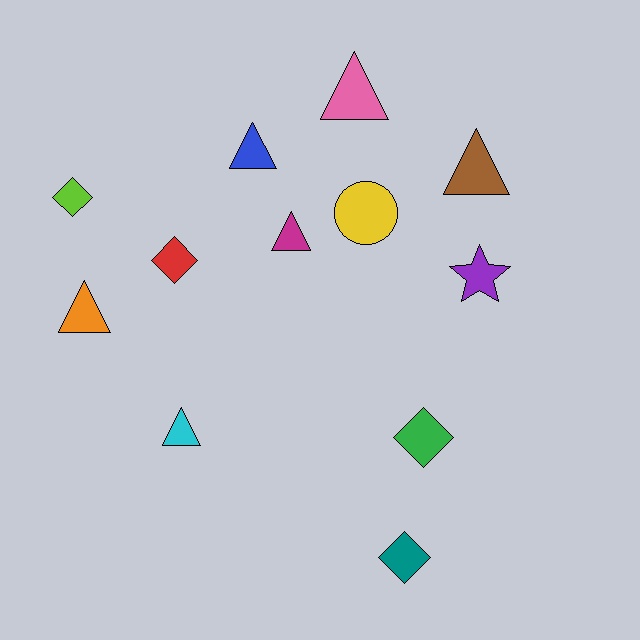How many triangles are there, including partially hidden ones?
There are 6 triangles.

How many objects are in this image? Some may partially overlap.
There are 12 objects.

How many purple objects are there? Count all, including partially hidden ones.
There is 1 purple object.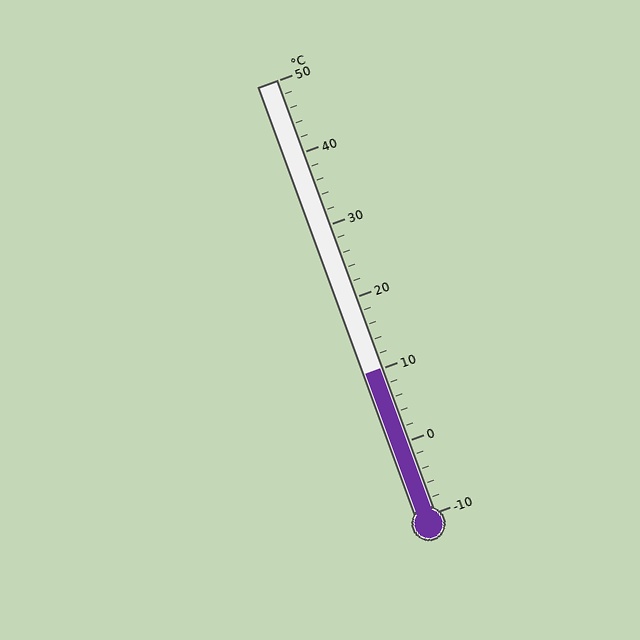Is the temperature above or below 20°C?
The temperature is below 20°C.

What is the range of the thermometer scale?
The thermometer scale ranges from -10°C to 50°C.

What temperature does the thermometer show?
The thermometer shows approximately 10°C.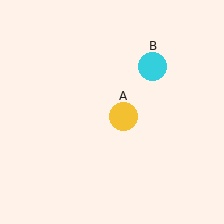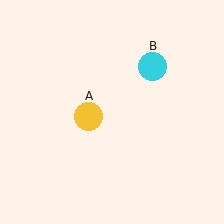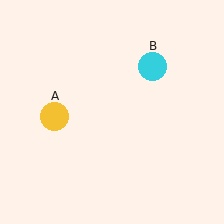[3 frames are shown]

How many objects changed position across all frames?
1 object changed position: yellow circle (object A).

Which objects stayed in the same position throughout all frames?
Cyan circle (object B) remained stationary.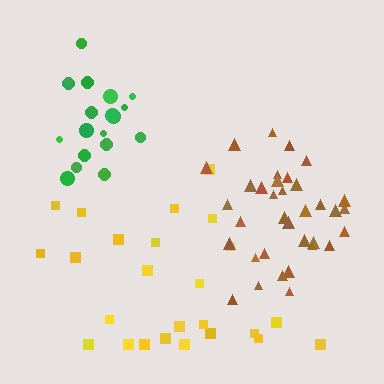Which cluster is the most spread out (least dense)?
Yellow.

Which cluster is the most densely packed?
Brown.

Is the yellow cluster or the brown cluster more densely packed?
Brown.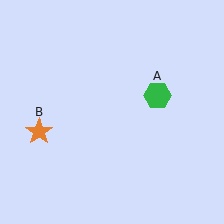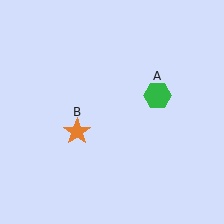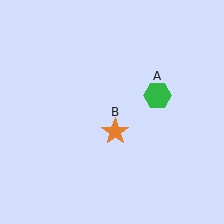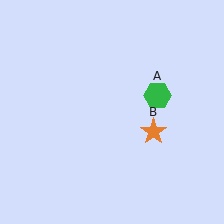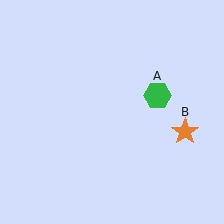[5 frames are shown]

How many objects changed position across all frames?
1 object changed position: orange star (object B).